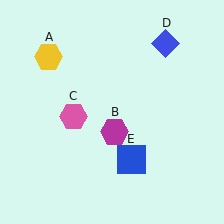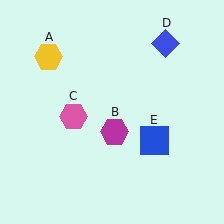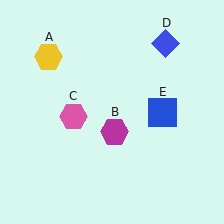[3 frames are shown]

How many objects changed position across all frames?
1 object changed position: blue square (object E).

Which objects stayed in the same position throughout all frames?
Yellow hexagon (object A) and magenta hexagon (object B) and pink hexagon (object C) and blue diamond (object D) remained stationary.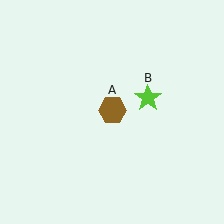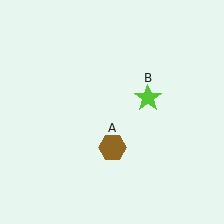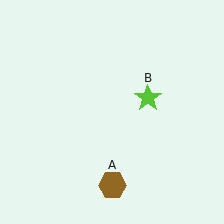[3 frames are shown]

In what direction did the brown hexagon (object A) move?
The brown hexagon (object A) moved down.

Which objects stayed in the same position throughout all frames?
Lime star (object B) remained stationary.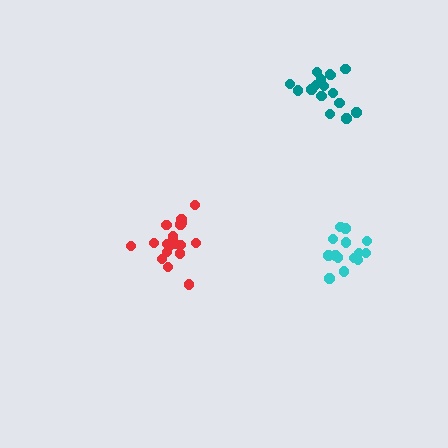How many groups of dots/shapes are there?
There are 3 groups.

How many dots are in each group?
Group 1: 18 dots, Group 2: 14 dots, Group 3: 16 dots (48 total).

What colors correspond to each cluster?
The clusters are colored: red, cyan, teal.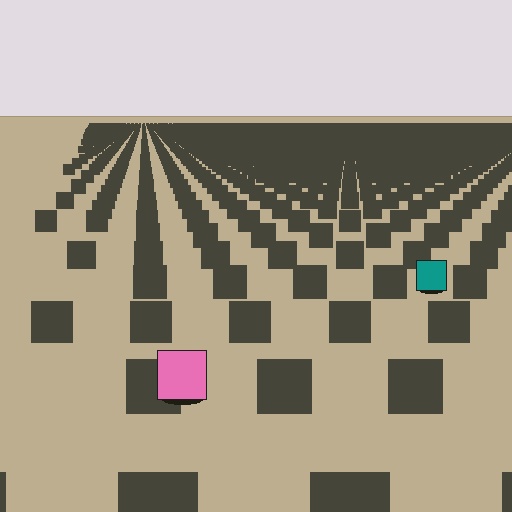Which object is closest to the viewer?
The pink square is closest. The texture marks near it are larger and more spread out.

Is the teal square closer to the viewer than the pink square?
No. The pink square is closer — you can tell from the texture gradient: the ground texture is coarser near it.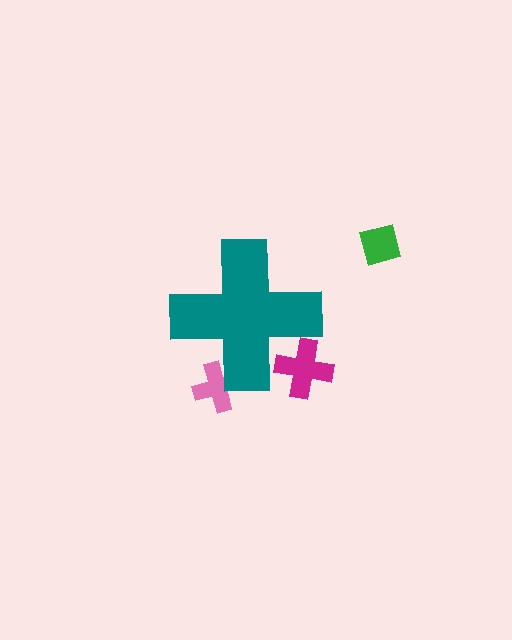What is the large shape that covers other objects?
A teal cross.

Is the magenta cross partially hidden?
Yes, the magenta cross is partially hidden behind the teal cross.